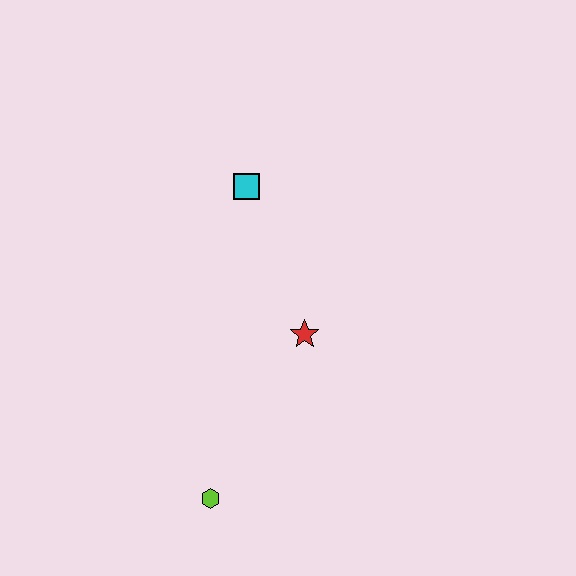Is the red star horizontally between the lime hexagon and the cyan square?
No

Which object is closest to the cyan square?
The red star is closest to the cyan square.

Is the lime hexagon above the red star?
No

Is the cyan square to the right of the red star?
No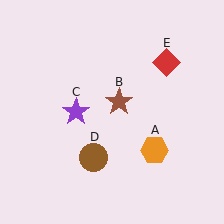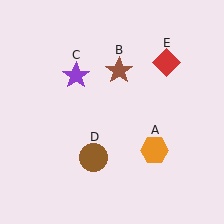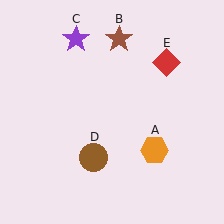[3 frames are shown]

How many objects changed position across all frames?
2 objects changed position: brown star (object B), purple star (object C).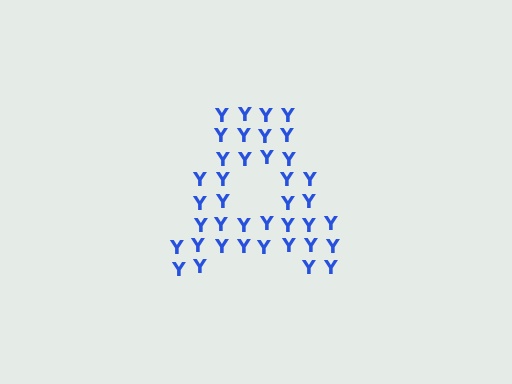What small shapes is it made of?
It is made of small letter Y's.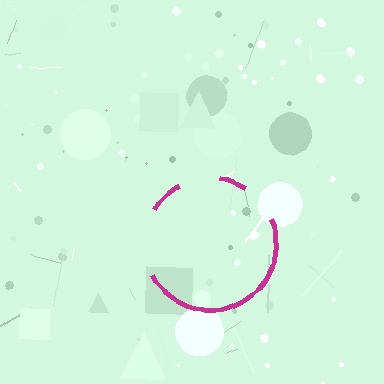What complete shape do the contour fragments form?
The contour fragments form a circle.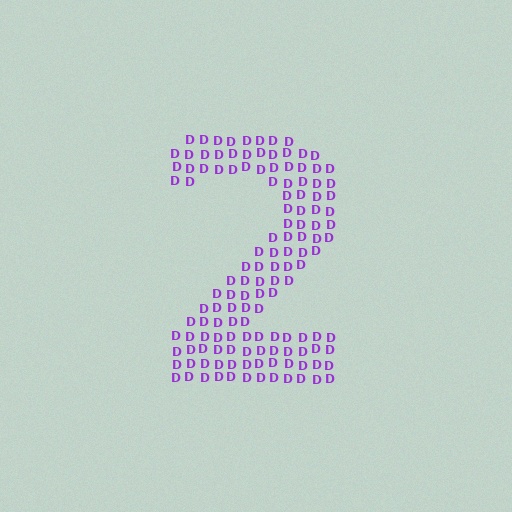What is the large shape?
The large shape is the digit 2.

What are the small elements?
The small elements are letter D's.